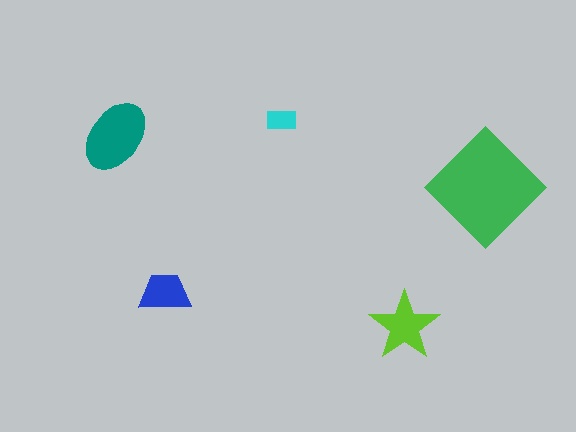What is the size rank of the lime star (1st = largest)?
3rd.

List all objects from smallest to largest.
The cyan rectangle, the blue trapezoid, the lime star, the teal ellipse, the green diamond.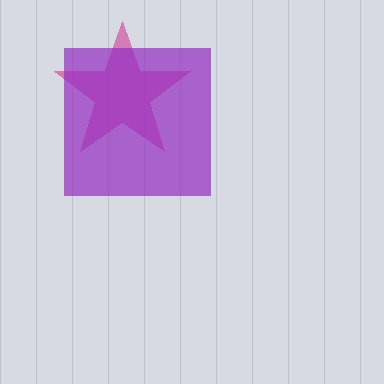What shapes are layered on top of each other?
The layered shapes are: a magenta star, a purple square.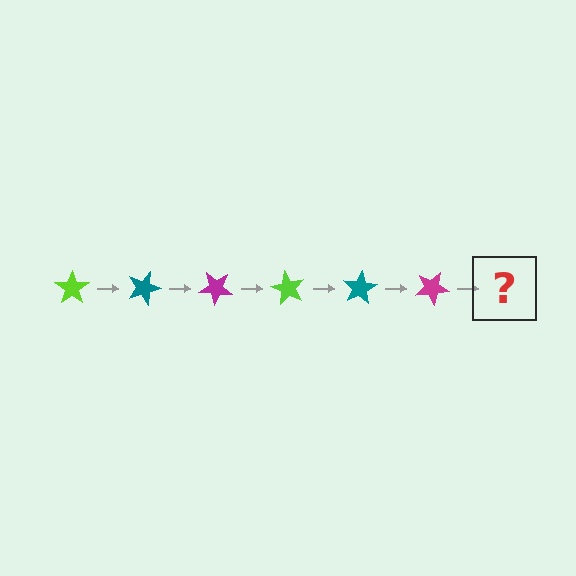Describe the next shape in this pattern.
It should be a lime star, rotated 120 degrees from the start.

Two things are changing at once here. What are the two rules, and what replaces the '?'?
The two rules are that it rotates 20 degrees each step and the color cycles through lime, teal, and magenta. The '?' should be a lime star, rotated 120 degrees from the start.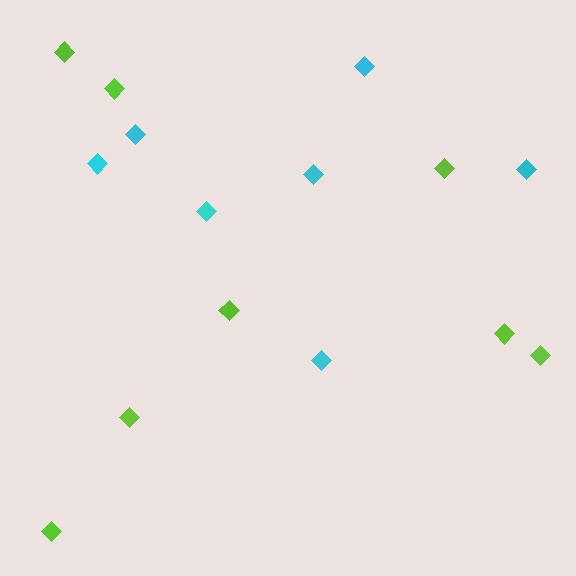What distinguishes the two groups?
There are 2 groups: one group of lime diamonds (8) and one group of cyan diamonds (7).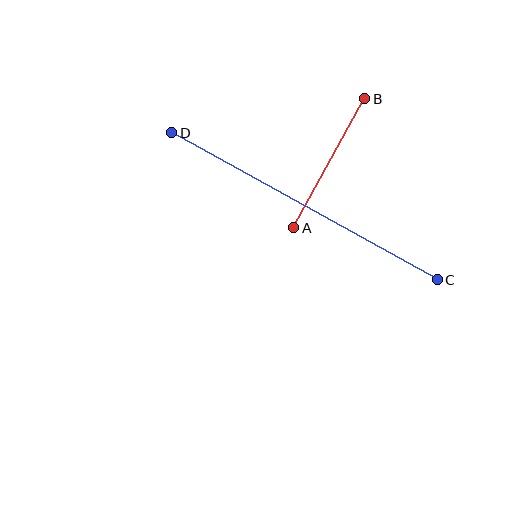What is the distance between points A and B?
The distance is approximately 147 pixels.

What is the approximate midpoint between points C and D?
The midpoint is at approximately (304, 206) pixels.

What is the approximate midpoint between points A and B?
The midpoint is at approximately (329, 163) pixels.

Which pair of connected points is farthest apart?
Points C and D are farthest apart.